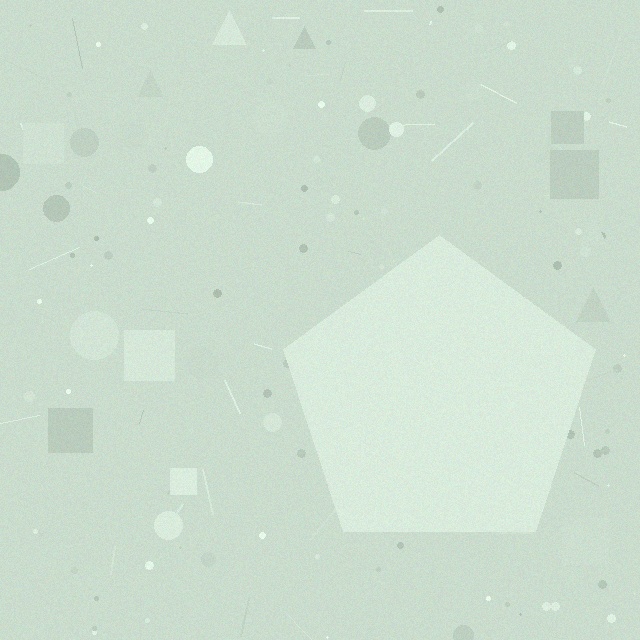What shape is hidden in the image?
A pentagon is hidden in the image.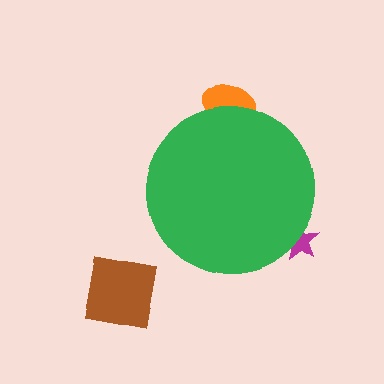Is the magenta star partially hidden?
Yes, the magenta star is partially hidden behind the green circle.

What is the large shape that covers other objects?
A green circle.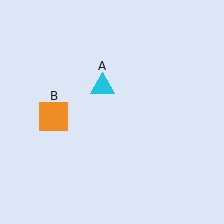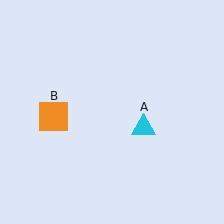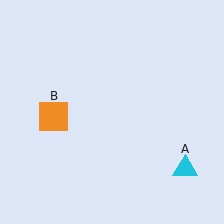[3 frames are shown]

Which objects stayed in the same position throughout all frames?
Orange square (object B) remained stationary.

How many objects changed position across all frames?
1 object changed position: cyan triangle (object A).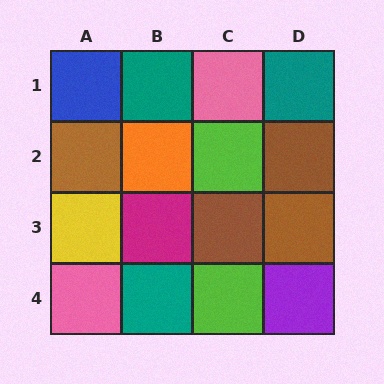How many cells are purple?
1 cell is purple.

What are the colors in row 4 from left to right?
Pink, teal, lime, purple.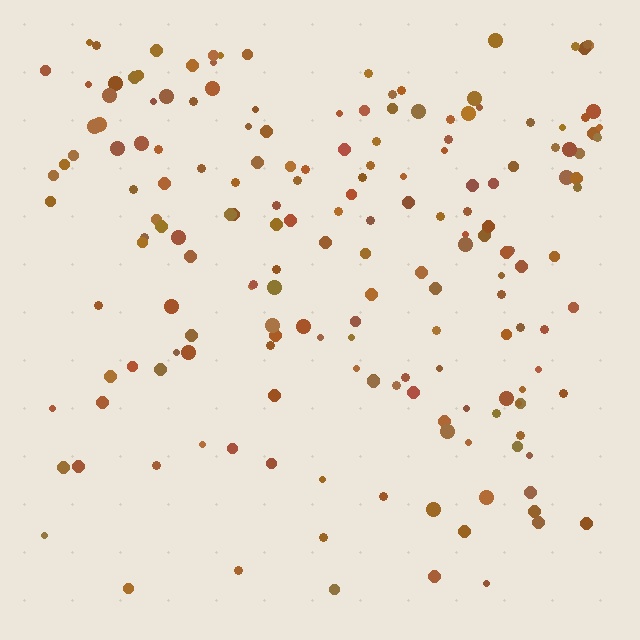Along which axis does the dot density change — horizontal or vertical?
Vertical.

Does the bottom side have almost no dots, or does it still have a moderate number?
Still a moderate number, just noticeably fewer than the top.